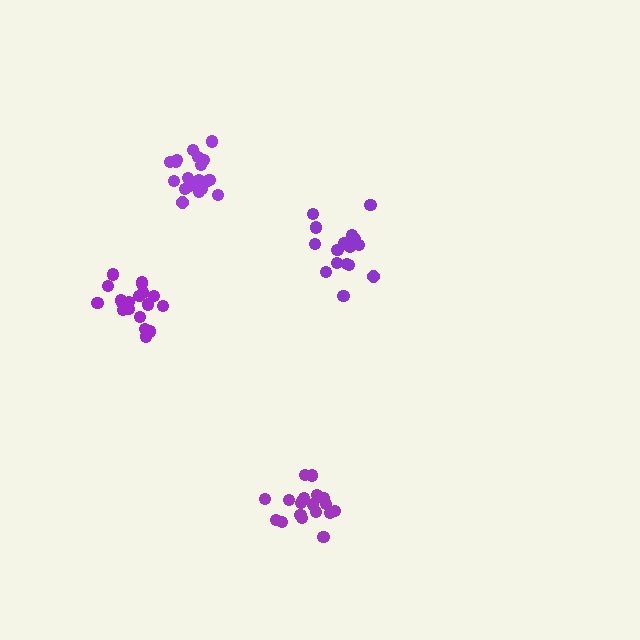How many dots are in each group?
Group 1: 17 dots, Group 2: 19 dots, Group 3: 20 dots, Group 4: 19 dots (75 total).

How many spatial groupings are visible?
There are 4 spatial groupings.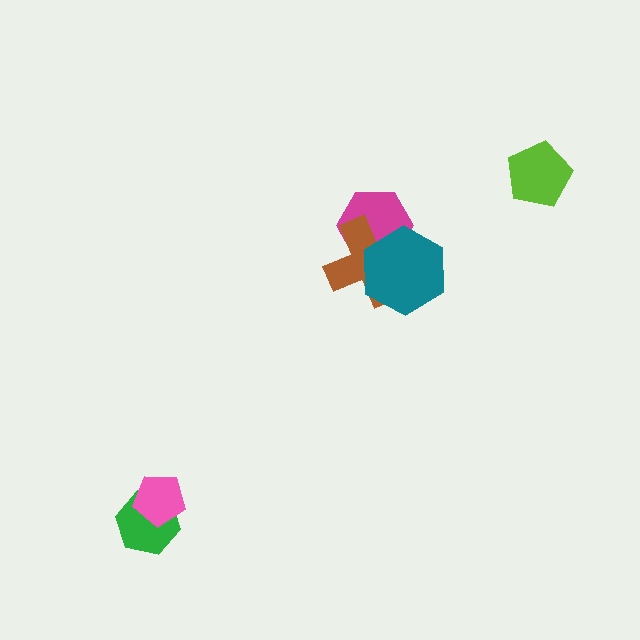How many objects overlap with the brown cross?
2 objects overlap with the brown cross.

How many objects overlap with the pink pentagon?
1 object overlaps with the pink pentagon.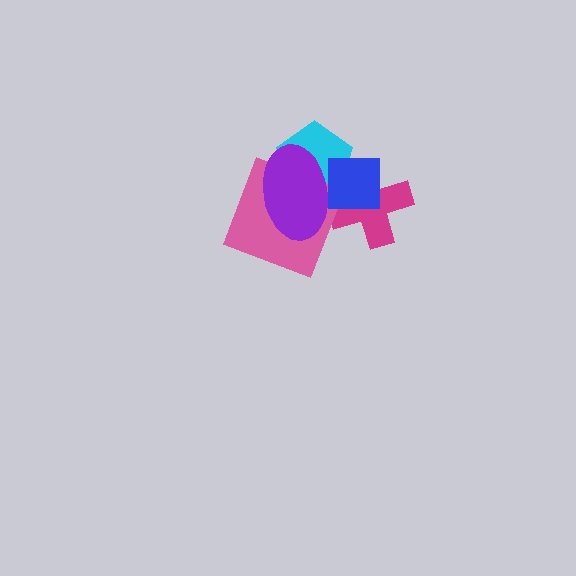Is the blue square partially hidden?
Yes, it is partially covered by another shape.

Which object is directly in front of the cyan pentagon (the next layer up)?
The magenta cross is directly in front of the cyan pentagon.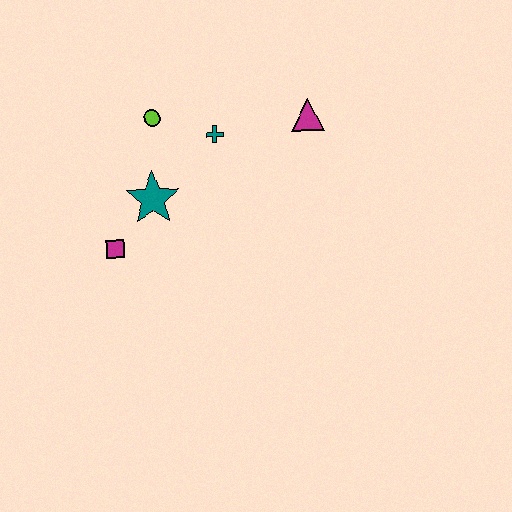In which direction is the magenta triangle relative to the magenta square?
The magenta triangle is to the right of the magenta square.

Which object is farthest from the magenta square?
The magenta triangle is farthest from the magenta square.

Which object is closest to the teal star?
The magenta square is closest to the teal star.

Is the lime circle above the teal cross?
Yes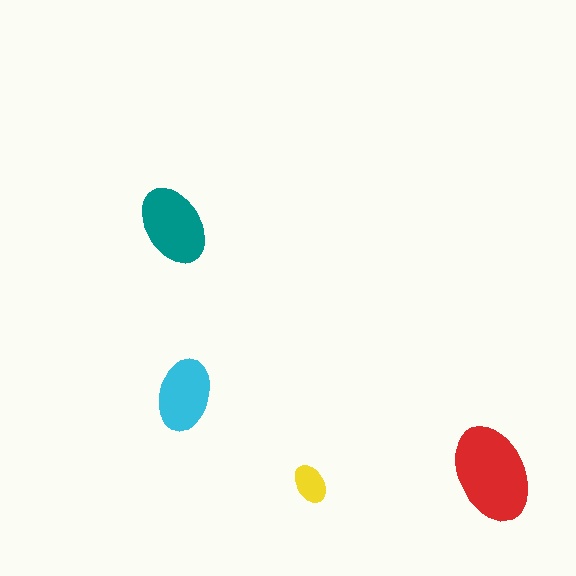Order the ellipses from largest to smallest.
the red one, the teal one, the cyan one, the yellow one.